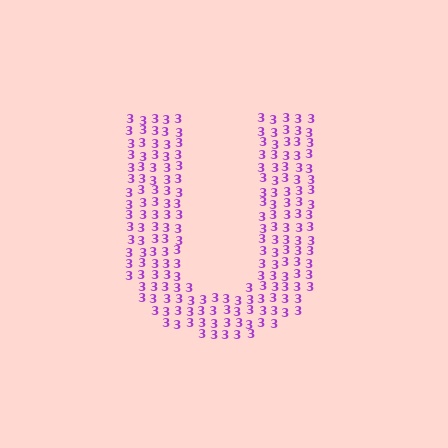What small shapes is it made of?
It is made of small digit 3's.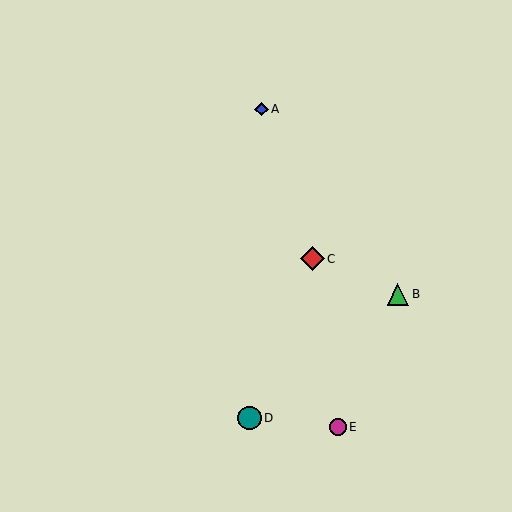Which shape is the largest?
The red diamond (labeled C) is the largest.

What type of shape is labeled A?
Shape A is a blue diamond.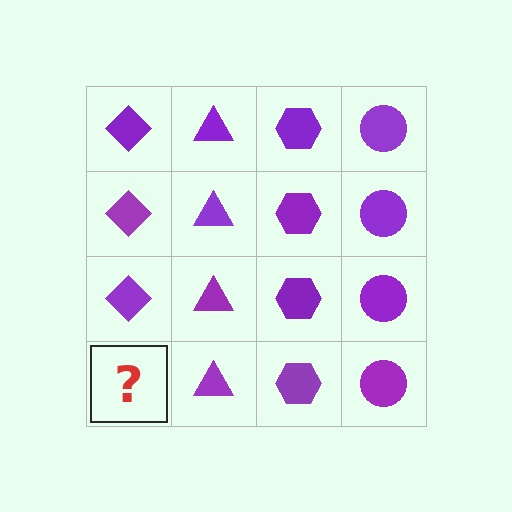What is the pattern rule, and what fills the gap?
The rule is that each column has a consistent shape. The gap should be filled with a purple diamond.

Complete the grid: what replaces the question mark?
The question mark should be replaced with a purple diamond.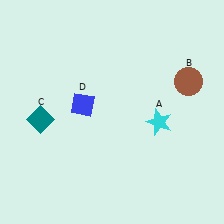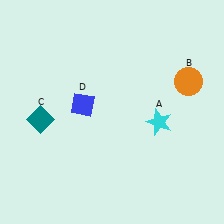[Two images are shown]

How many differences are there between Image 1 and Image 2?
There is 1 difference between the two images.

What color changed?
The circle (B) changed from brown in Image 1 to orange in Image 2.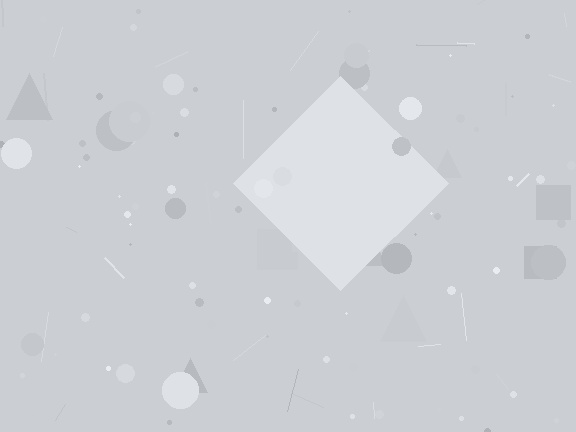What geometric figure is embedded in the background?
A diamond is embedded in the background.